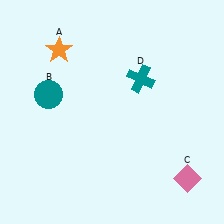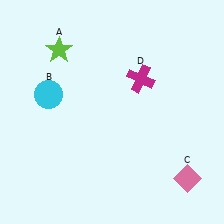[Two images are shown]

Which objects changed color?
A changed from orange to lime. B changed from teal to cyan. D changed from teal to magenta.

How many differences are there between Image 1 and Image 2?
There are 3 differences between the two images.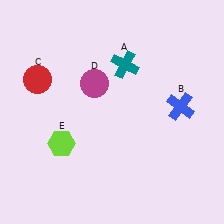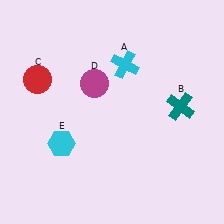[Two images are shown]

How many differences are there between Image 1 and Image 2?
There are 3 differences between the two images.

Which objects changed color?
A changed from teal to cyan. B changed from blue to teal. E changed from lime to cyan.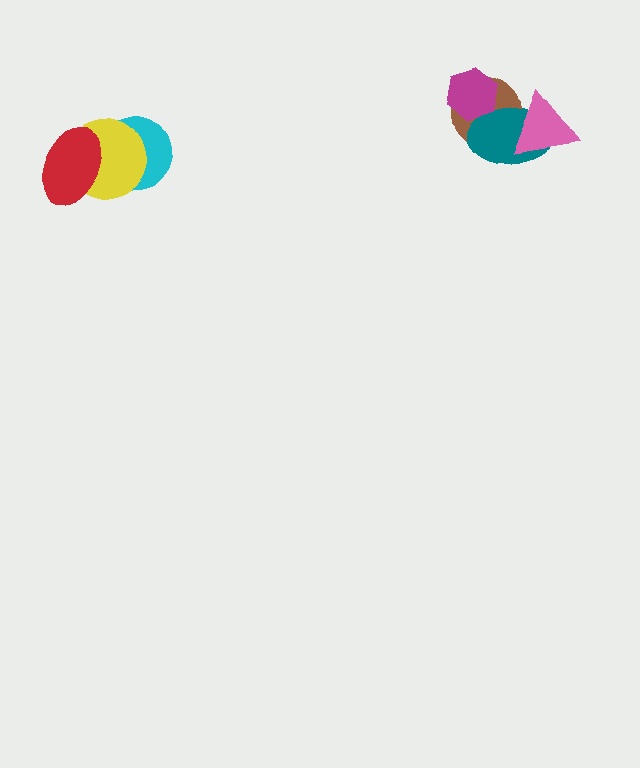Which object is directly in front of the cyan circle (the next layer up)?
The yellow circle is directly in front of the cyan circle.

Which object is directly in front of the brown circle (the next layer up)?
The teal ellipse is directly in front of the brown circle.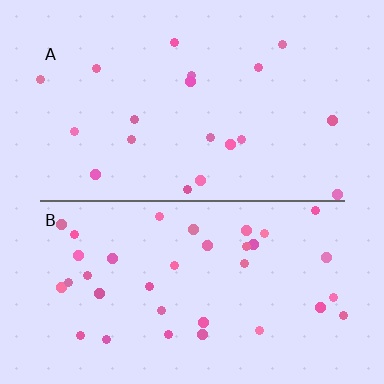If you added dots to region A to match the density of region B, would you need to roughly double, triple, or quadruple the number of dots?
Approximately double.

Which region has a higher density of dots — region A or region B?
B (the bottom).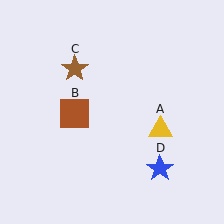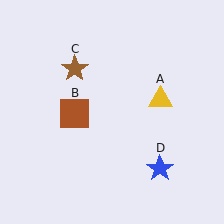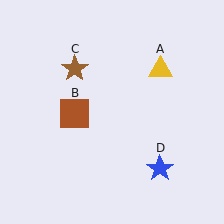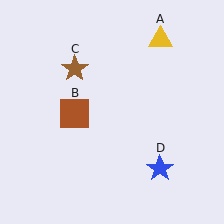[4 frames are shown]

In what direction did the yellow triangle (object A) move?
The yellow triangle (object A) moved up.